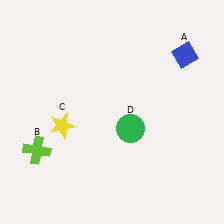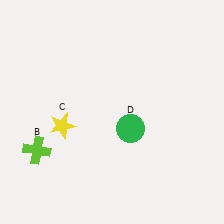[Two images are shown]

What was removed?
The blue diamond (A) was removed in Image 2.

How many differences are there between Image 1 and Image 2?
There is 1 difference between the two images.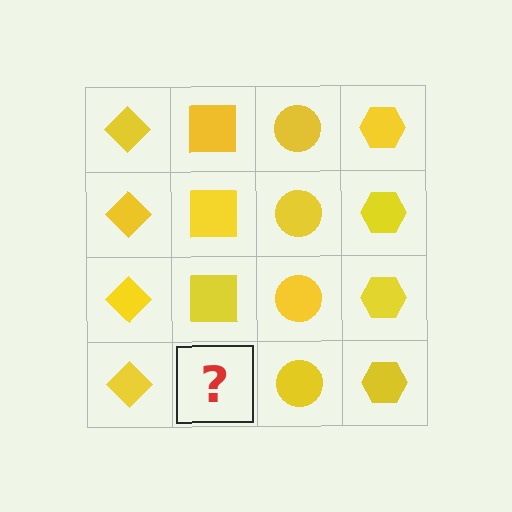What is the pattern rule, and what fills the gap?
The rule is that each column has a consistent shape. The gap should be filled with a yellow square.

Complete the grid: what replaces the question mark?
The question mark should be replaced with a yellow square.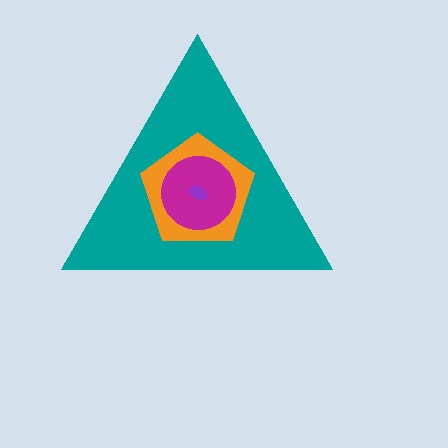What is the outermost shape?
The teal triangle.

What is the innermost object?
The purple ellipse.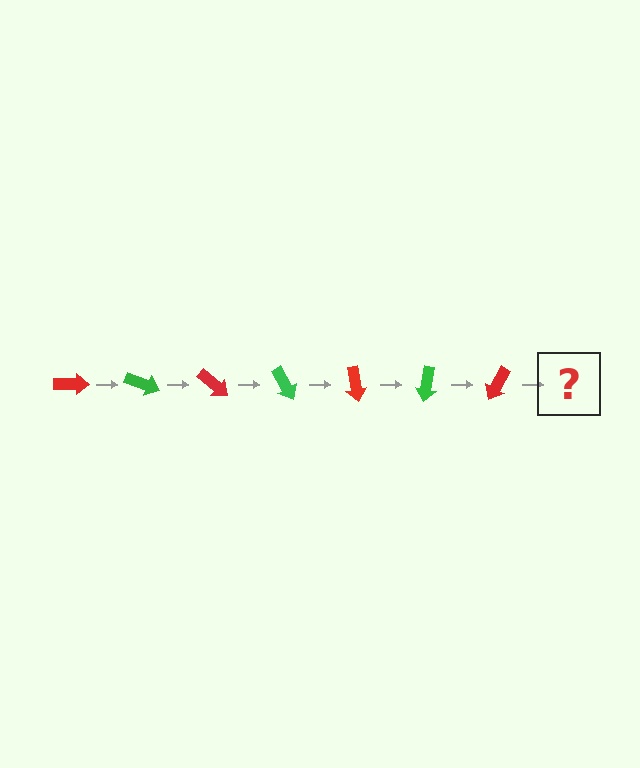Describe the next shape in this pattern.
It should be a green arrow, rotated 140 degrees from the start.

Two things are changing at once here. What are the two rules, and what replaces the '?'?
The two rules are that it rotates 20 degrees each step and the color cycles through red and green. The '?' should be a green arrow, rotated 140 degrees from the start.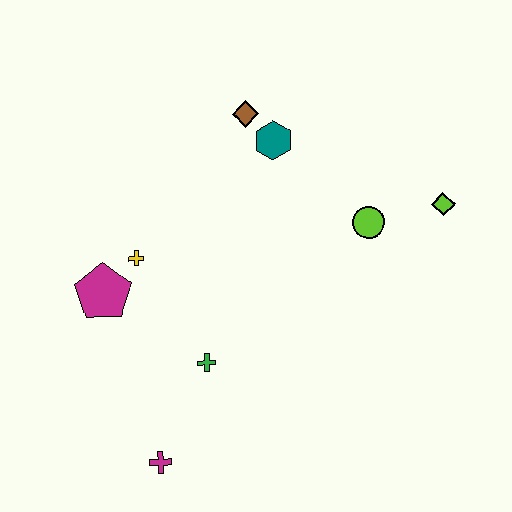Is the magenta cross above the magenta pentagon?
No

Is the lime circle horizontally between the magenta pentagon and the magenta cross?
No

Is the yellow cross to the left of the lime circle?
Yes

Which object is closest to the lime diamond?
The lime circle is closest to the lime diamond.